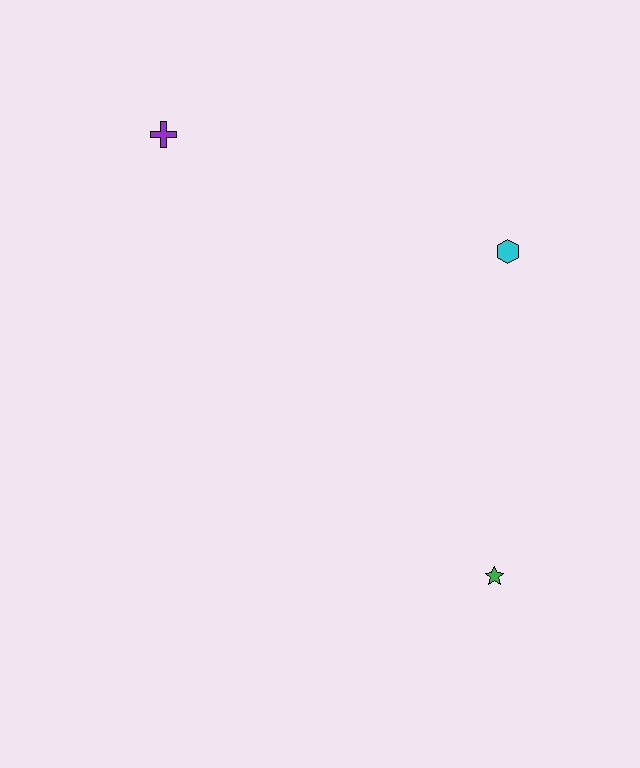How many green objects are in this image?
There is 1 green object.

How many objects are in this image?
There are 3 objects.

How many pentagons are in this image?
There are no pentagons.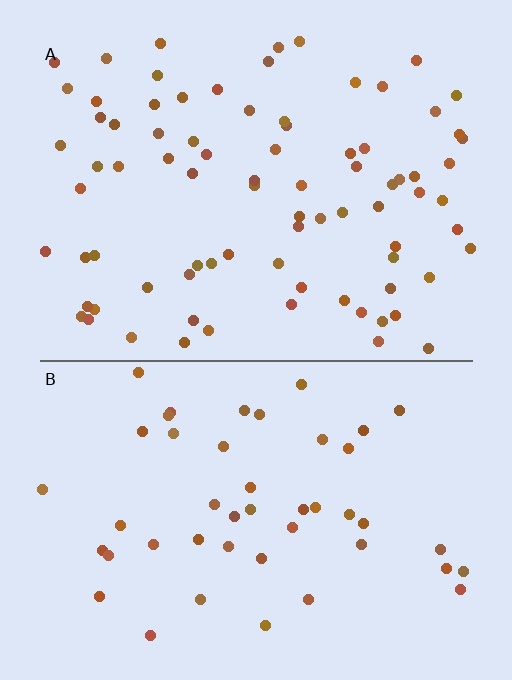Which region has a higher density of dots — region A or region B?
A (the top).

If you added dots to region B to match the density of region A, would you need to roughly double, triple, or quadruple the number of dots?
Approximately double.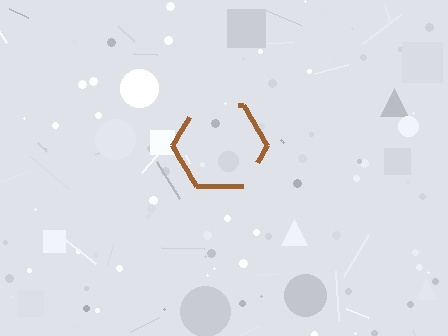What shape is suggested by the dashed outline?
The dashed outline suggests a hexagon.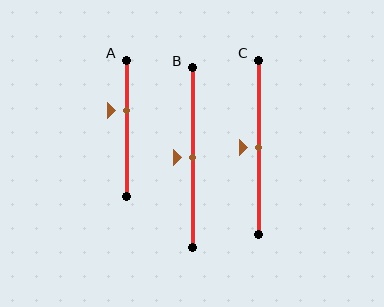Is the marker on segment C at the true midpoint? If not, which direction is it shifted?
Yes, the marker on segment C is at the true midpoint.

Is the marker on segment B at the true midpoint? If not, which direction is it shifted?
Yes, the marker on segment B is at the true midpoint.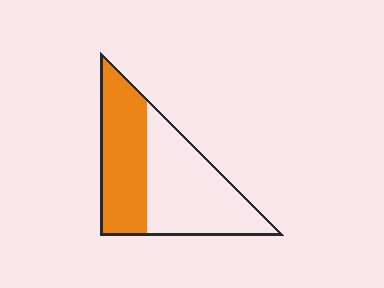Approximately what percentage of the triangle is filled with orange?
Approximately 45%.